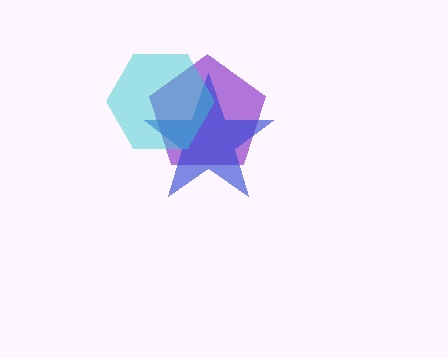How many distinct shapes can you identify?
There are 3 distinct shapes: a purple pentagon, a blue star, a cyan hexagon.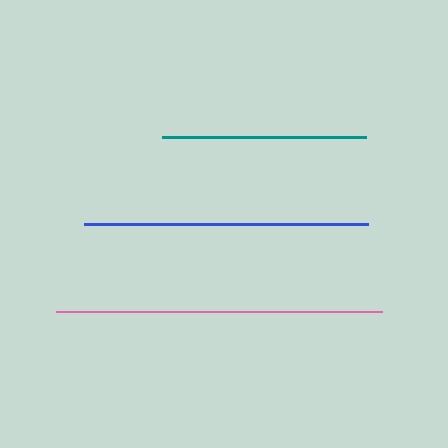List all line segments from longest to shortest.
From longest to shortest: pink, blue, teal.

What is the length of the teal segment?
The teal segment is approximately 204 pixels long.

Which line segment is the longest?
The pink line is the longest at approximately 327 pixels.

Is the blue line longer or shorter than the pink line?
The pink line is longer than the blue line.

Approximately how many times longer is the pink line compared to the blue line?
The pink line is approximately 1.1 times the length of the blue line.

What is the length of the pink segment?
The pink segment is approximately 327 pixels long.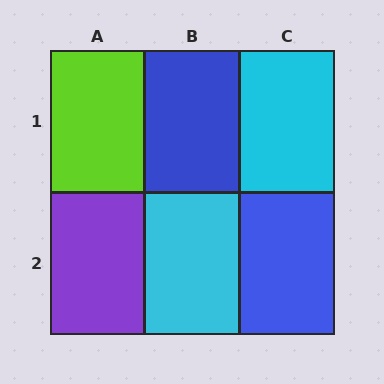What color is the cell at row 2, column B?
Cyan.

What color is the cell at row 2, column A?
Purple.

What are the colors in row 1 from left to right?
Lime, blue, cyan.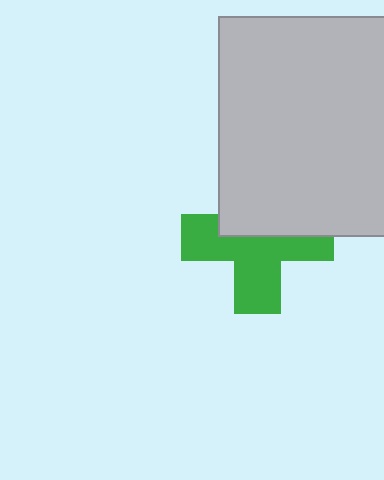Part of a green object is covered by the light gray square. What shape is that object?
It is a cross.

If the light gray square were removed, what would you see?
You would see the complete green cross.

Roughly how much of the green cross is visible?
About half of it is visible (roughly 57%).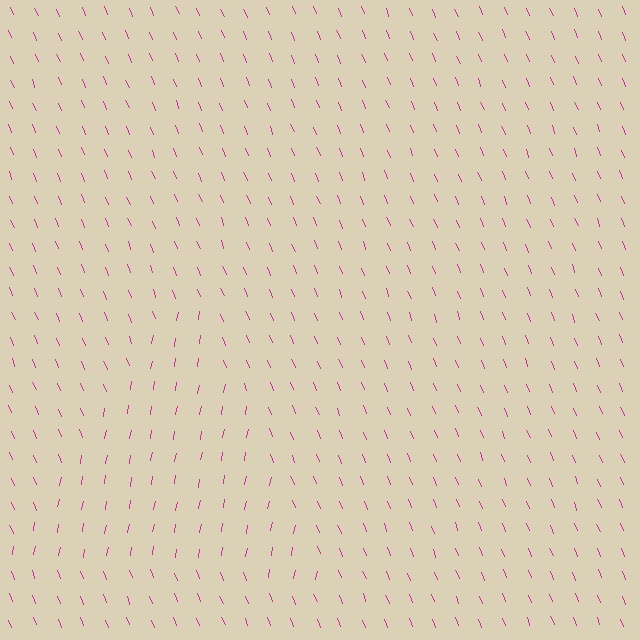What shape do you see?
I see a triangle.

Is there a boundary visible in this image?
Yes, there is a texture boundary formed by a change in line orientation.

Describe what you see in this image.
The image is filled with small magenta line segments. A triangle region in the image has lines oriented differently from the surrounding lines, creating a visible texture boundary.